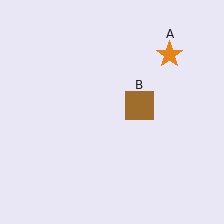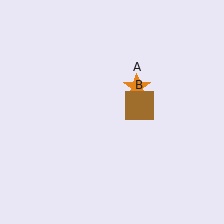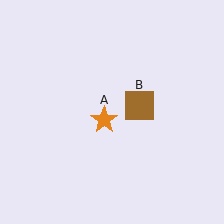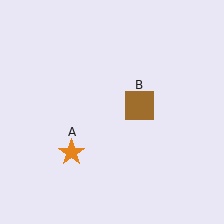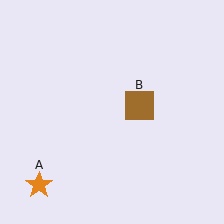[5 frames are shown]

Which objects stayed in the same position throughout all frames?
Brown square (object B) remained stationary.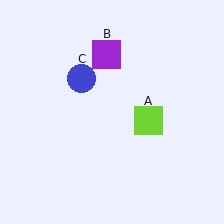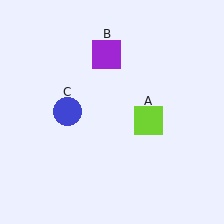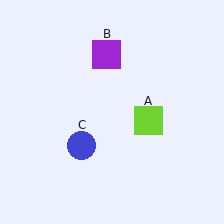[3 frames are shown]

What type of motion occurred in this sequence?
The blue circle (object C) rotated counterclockwise around the center of the scene.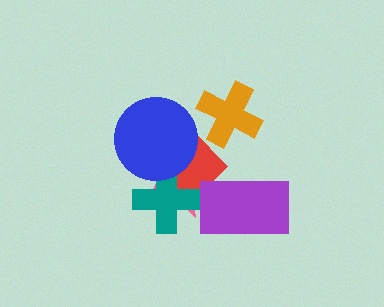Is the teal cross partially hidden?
Yes, it is partially covered by another shape.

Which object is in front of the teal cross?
The blue circle is in front of the teal cross.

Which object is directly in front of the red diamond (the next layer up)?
The teal cross is directly in front of the red diamond.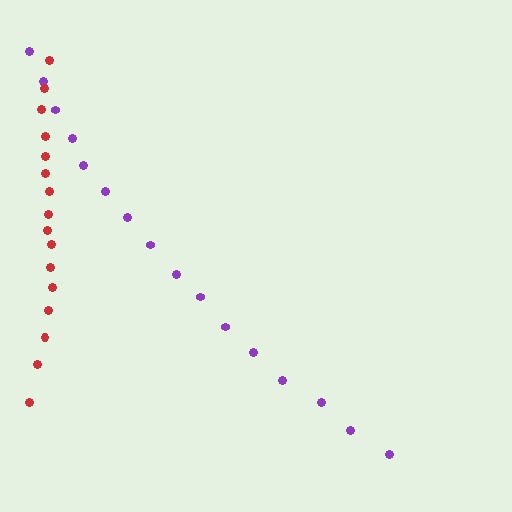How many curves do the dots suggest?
There are 2 distinct paths.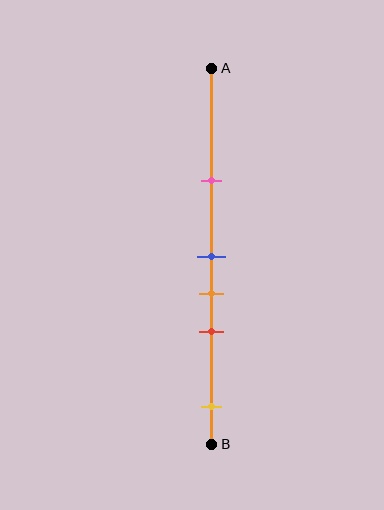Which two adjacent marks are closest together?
The blue and orange marks are the closest adjacent pair.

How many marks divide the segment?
There are 5 marks dividing the segment.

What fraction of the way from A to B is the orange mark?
The orange mark is approximately 60% (0.6) of the way from A to B.